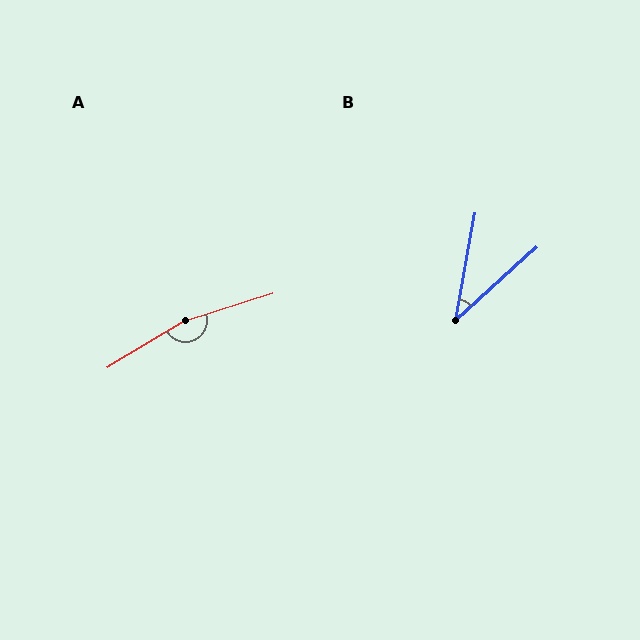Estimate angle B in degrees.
Approximately 38 degrees.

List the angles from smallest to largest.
B (38°), A (166°).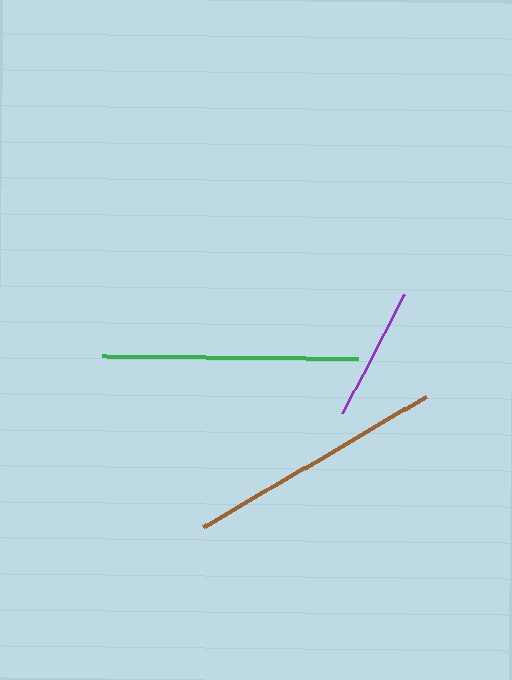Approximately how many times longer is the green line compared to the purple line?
The green line is approximately 1.9 times the length of the purple line.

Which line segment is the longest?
The brown line is the longest at approximately 259 pixels.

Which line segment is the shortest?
The purple line is the shortest at approximately 134 pixels.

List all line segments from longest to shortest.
From longest to shortest: brown, green, purple.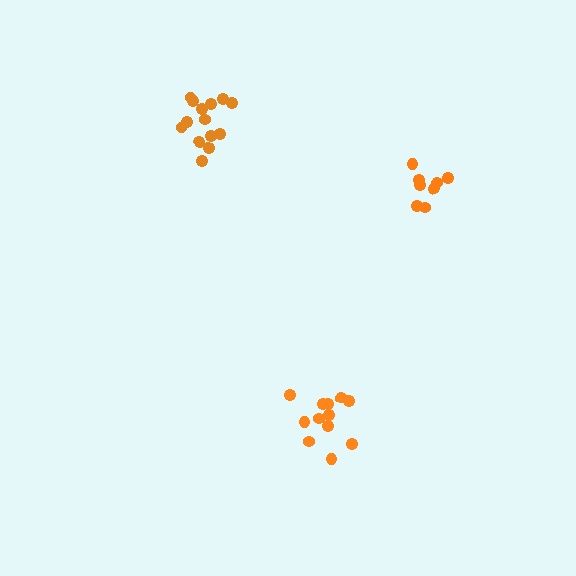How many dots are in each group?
Group 1: 14 dots, Group 2: 12 dots, Group 3: 8 dots (34 total).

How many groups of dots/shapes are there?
There are 3 groups.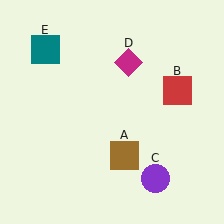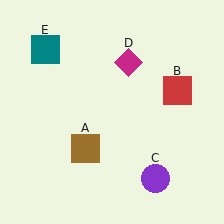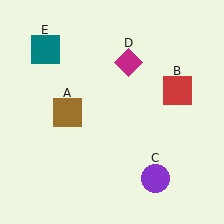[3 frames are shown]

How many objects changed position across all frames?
1 object changed position: brown square (object A).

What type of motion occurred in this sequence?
The brown square (object A) rotated clockwise around the center of the scene.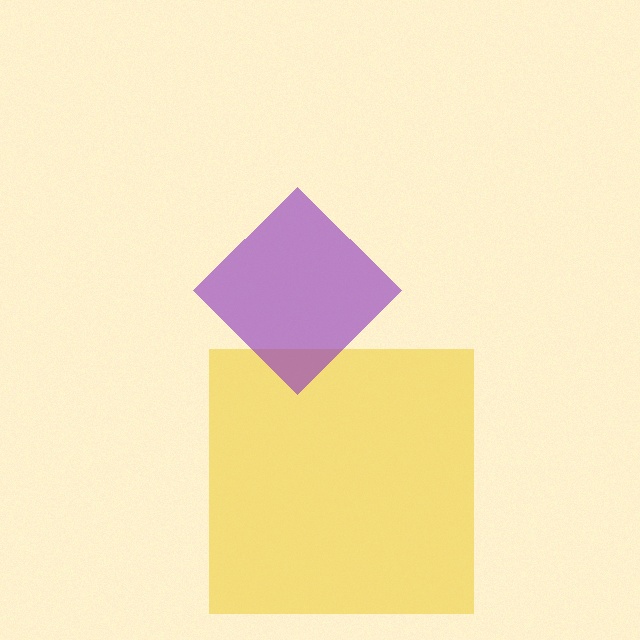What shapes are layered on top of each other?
The layered shapes are: a yellow square, a purple diamond.